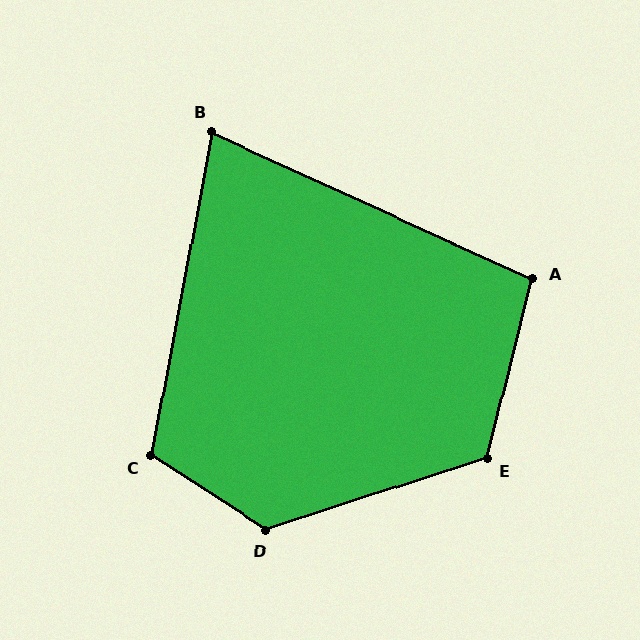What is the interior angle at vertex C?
Approximately 112 degrees (obtuse).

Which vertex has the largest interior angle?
D, at approximately 129 degrees.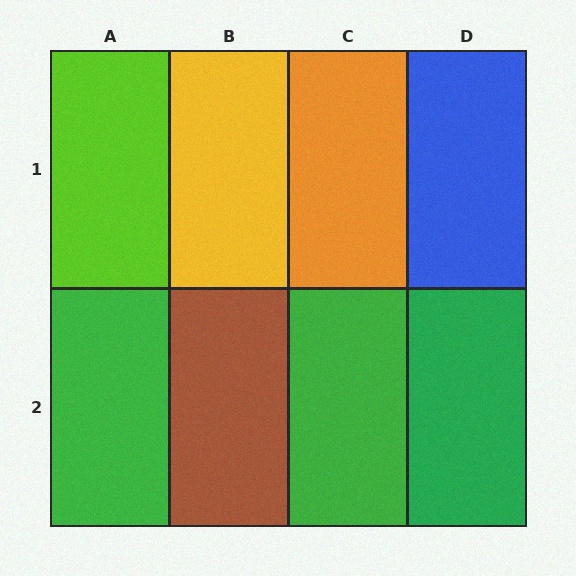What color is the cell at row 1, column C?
Orange.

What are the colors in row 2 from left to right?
Green, brown, green, green.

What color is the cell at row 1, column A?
Lime.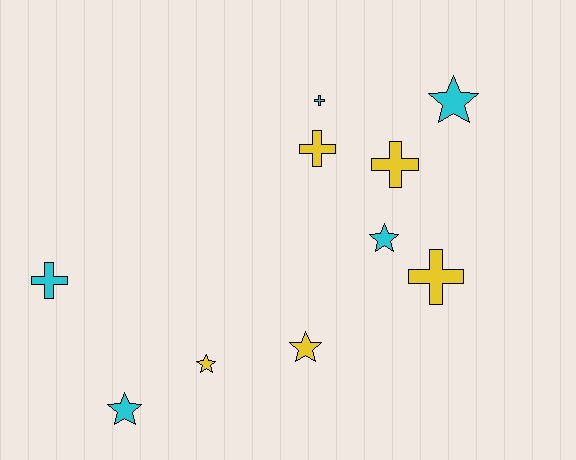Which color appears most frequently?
Yellow, with 5 objects.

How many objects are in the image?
There are 10 objects.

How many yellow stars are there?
There are 2 yellow stars.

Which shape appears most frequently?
Cross, with 5 objects.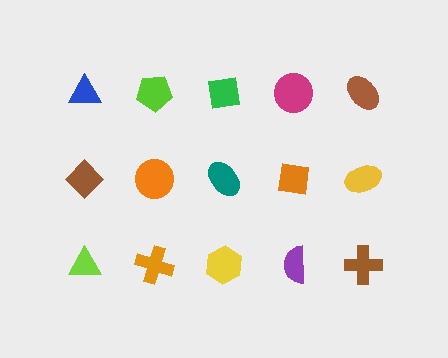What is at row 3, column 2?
An orange cross.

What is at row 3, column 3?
A yellow hexagon.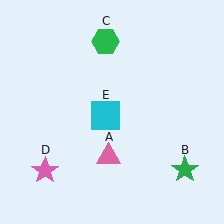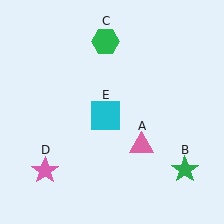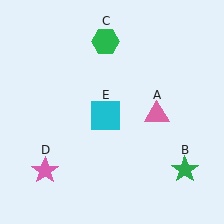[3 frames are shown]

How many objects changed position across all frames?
1 object changed position: pink triangle (object A).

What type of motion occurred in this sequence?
The pink triangle (object A) rotated counterclockwise around the center of the scene.